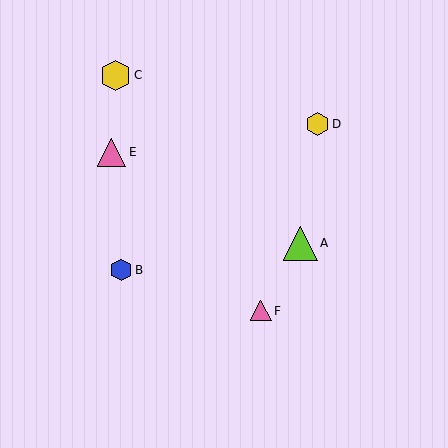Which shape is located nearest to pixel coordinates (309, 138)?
The yellow hexagon (labeled D) at (318, 124) is nearest to that location.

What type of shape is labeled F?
Shape F is a pink triangle.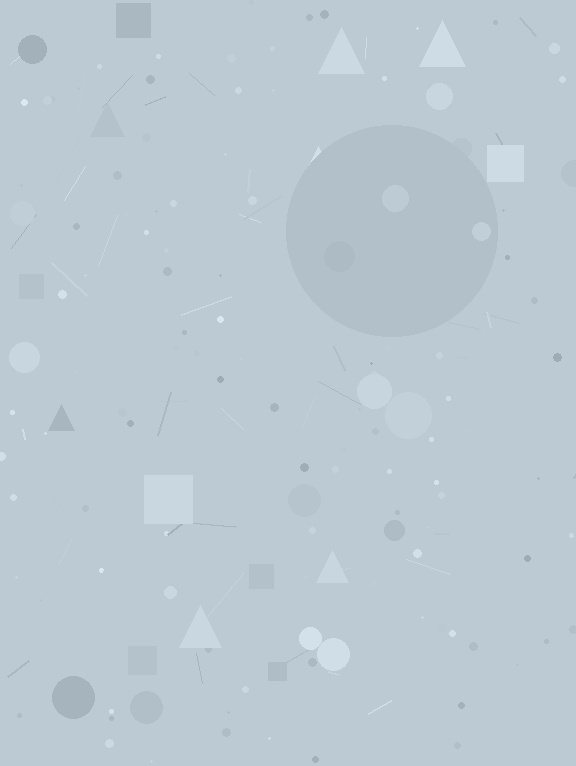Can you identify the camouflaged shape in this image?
The camouflaged shape is a circle.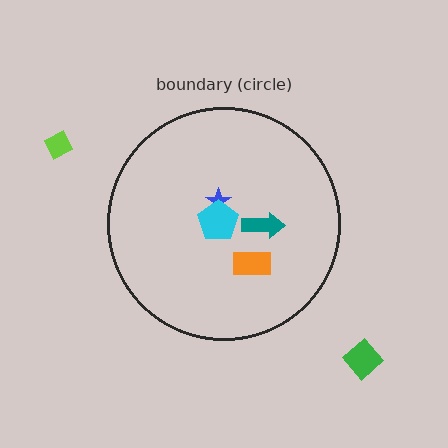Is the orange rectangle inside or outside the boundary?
Inside.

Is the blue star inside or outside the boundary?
Inside.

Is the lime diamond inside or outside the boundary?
Outside.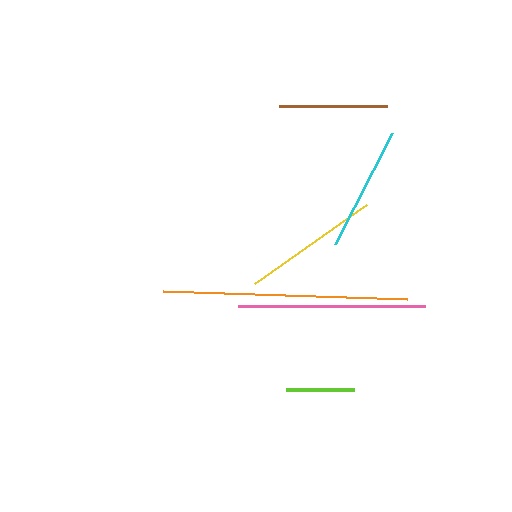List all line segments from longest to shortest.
From longest to shortest: orange, pink, yellow, cyan, brown, lime.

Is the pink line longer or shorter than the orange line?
The orange line is longer than the pink line.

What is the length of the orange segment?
The orange segment is approximately 244 pixels long.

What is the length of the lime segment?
The lime segment is approximately 68 pixels long.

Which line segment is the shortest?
The lime line is the shortest at approximately 68 pixels.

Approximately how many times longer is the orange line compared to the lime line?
The orange line is approximately 3.6 times the length of the lime line.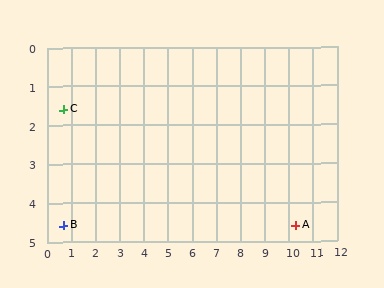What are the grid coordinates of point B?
Point B is at approximately (0.7, 4.6).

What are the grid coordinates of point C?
Point C is at approximately (0.7, 1.6).